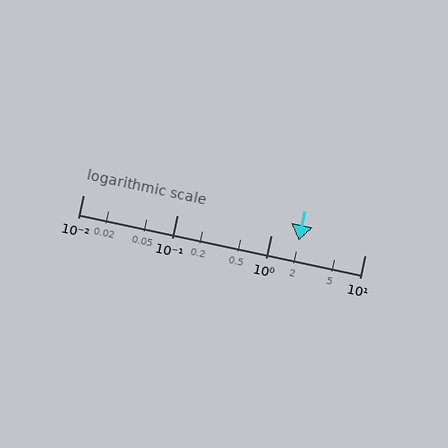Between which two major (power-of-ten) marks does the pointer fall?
The pointer is between 1 and 10.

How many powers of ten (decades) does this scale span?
The scale spans 3 decades, from 0.01 to 10.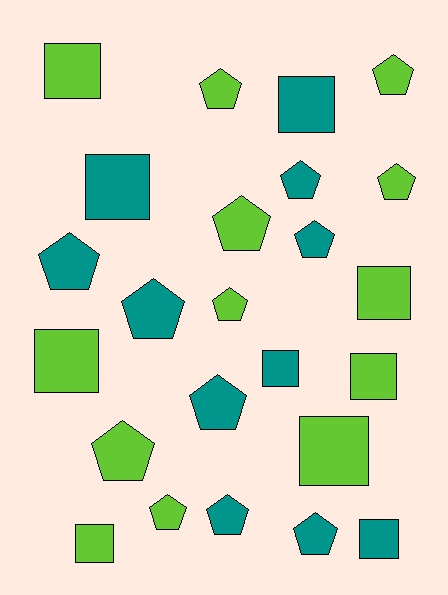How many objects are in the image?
There are 24 objects.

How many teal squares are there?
There are 4 teal squares.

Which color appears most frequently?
Lime, with 13 objects.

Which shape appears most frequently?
Pentagon, with 14 objects.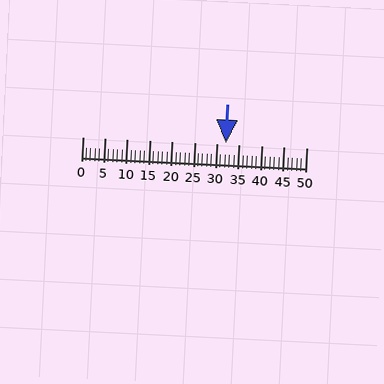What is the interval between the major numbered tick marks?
The major tick marks are spaced 5 units apart.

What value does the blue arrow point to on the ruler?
The blue arrow points to approximately 32.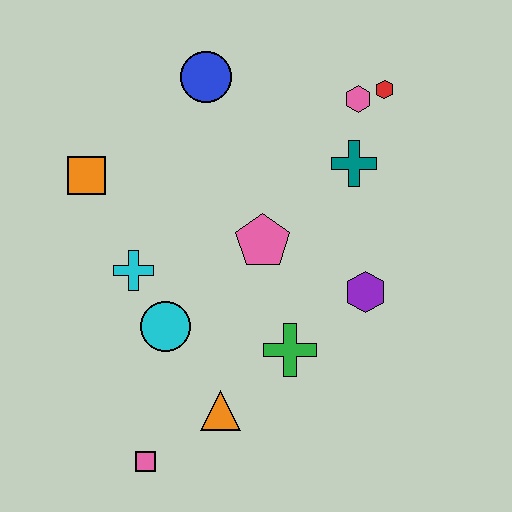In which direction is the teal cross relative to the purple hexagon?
The teal cross is above the purple hexagon.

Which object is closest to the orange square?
The cyan cross is closest to the orange square.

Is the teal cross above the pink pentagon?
Yes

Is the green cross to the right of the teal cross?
No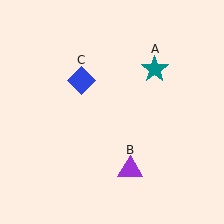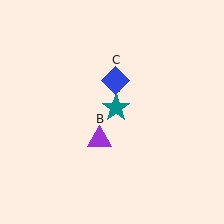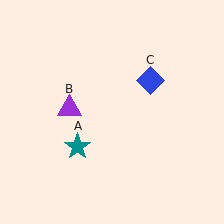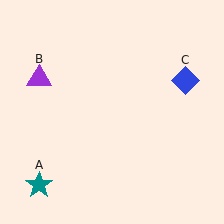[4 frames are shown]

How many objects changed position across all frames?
3 objects changed position: teal star (object A), purple triangle (object B), blue diamond (object C).